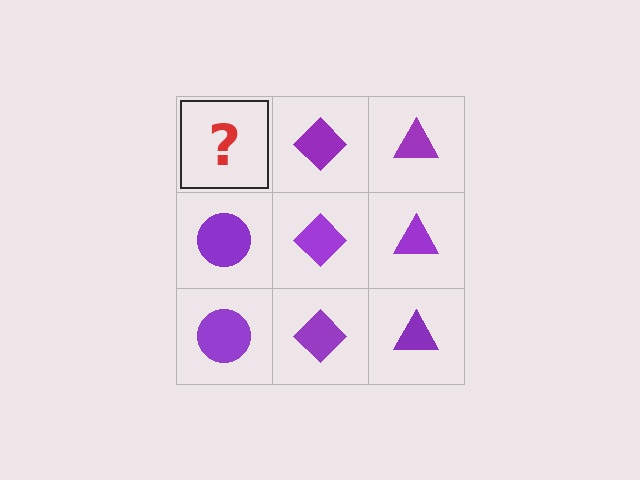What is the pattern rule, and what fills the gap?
The rule is that each column has a consistent shape. The gap should be filled with a purple circle.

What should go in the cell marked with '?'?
The missing cell should contain a purple circle.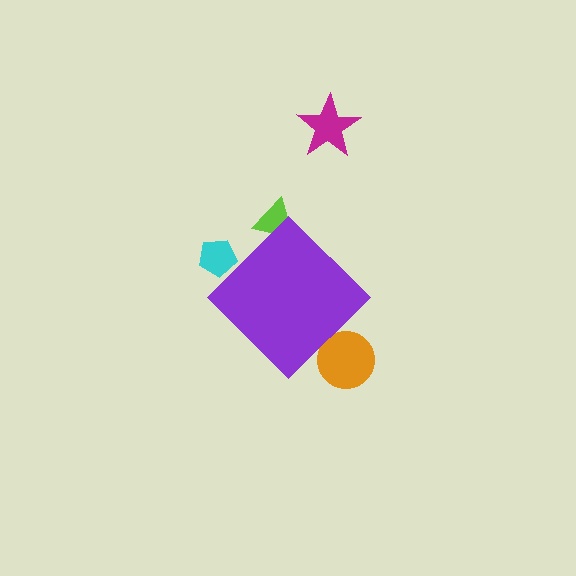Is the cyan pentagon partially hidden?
Yes, the cyan pentagon is partially hidden behind the purple diamond.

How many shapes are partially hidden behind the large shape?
3 shapes are partially hidden.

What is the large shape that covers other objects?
A purple diamond.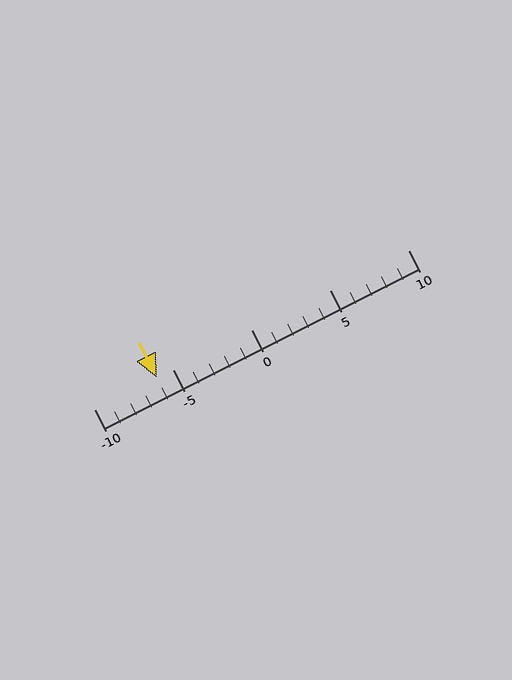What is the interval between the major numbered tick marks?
The major tick marks are spaced 5 units apart.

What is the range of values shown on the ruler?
The ruler shows values from -10 to 10.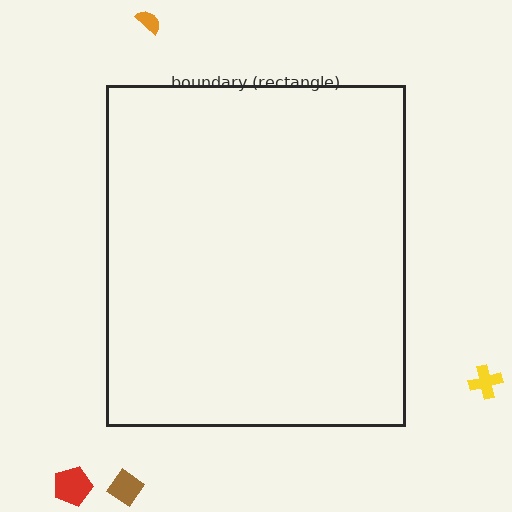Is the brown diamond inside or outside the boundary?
Outside.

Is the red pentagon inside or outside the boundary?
Outside.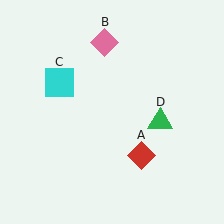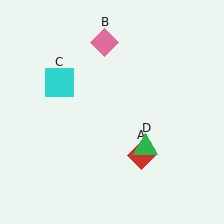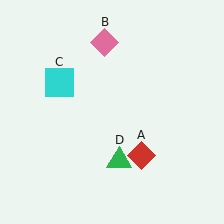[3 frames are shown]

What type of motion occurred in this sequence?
The green triangle (object D) rotated clockwise around the center of the scene.